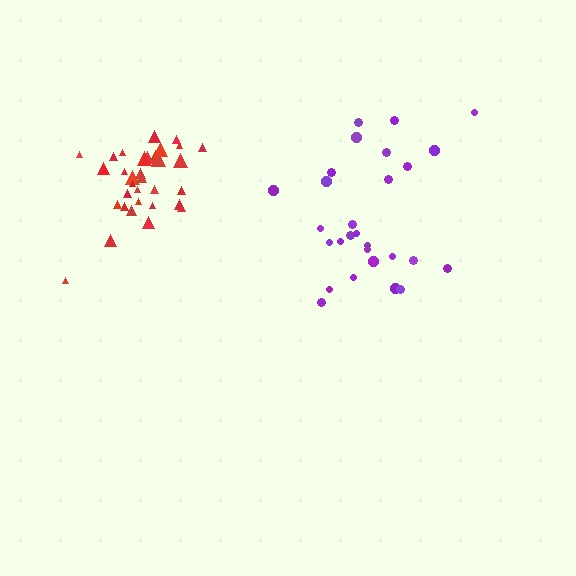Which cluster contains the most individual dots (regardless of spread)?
Red (35).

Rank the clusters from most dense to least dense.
red, purple.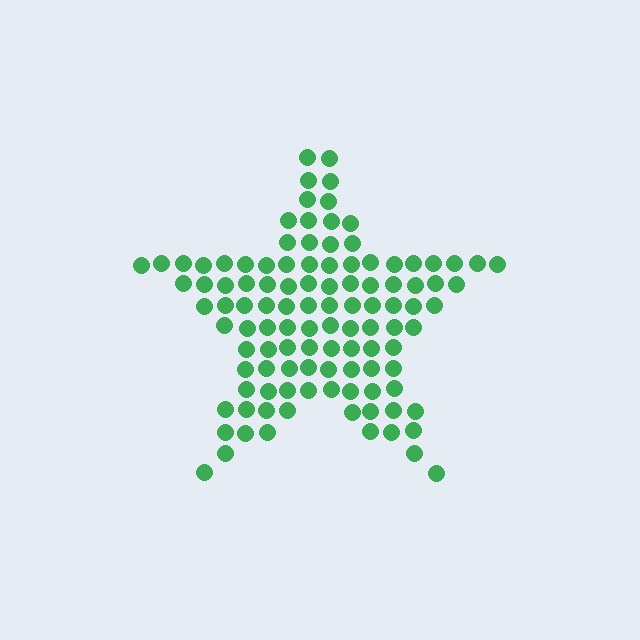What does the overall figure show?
The overall figure shows a star.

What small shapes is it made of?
It is made of small circles.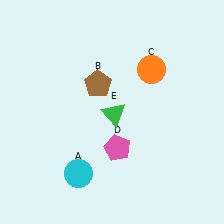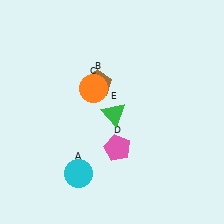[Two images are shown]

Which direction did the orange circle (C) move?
The orange circle (C) moved left.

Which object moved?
The orange circle (C) moved left.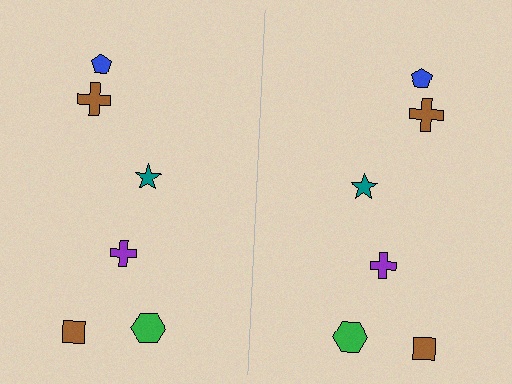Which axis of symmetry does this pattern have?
The pattern has a vertical axis of symmetry running through the center of the image.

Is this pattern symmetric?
Yes, this pattern has bilateral (reflection) symmetry.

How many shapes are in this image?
There are 12 shapes in this image.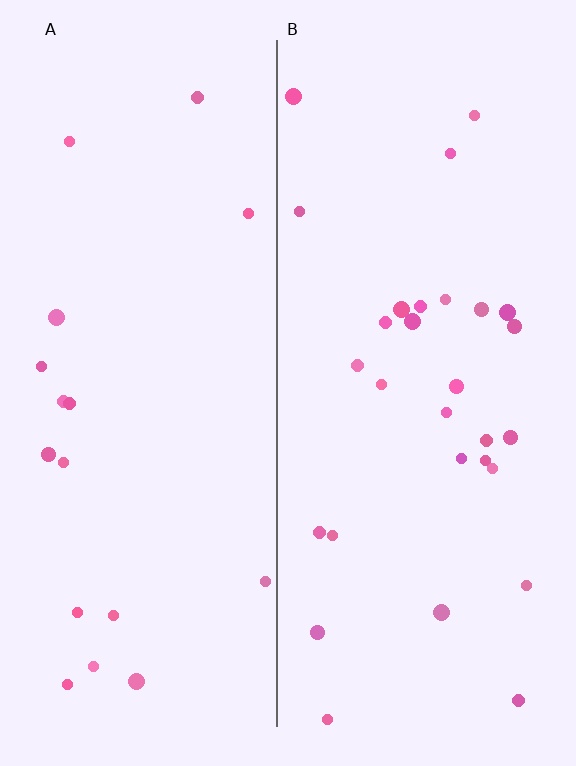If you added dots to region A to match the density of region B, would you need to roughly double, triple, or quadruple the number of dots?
Approximately double.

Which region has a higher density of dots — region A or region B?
B (the right).